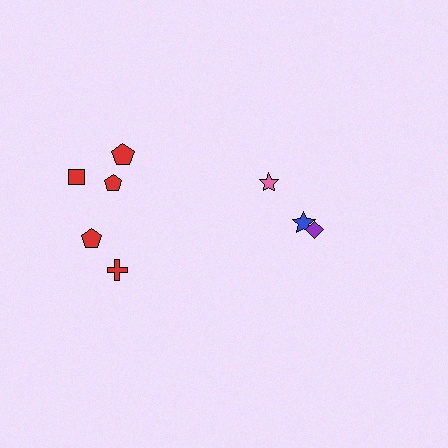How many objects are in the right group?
There are 3 objects.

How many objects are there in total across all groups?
There are 8 objects.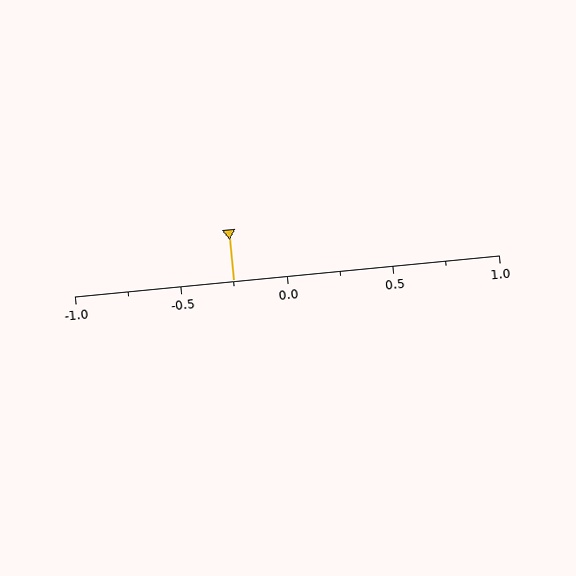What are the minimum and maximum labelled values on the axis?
The axis runs from -1.0 to 1.0.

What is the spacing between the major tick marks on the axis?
The major ticks are spaced 0.5 apart.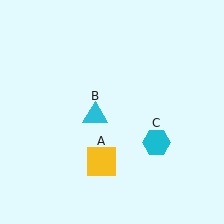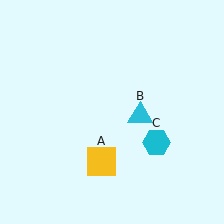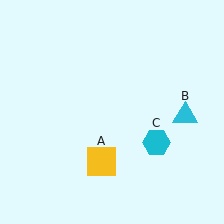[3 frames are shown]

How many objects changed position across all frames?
1 object changed position: cyan triangle (object B).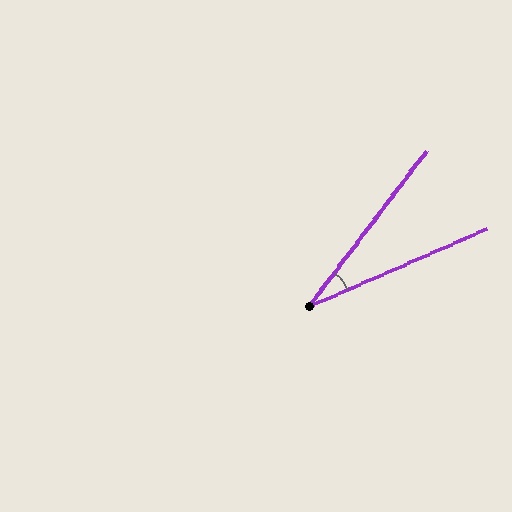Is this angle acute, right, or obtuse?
It is acute.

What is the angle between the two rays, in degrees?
Approximately 29 degrees.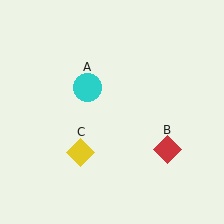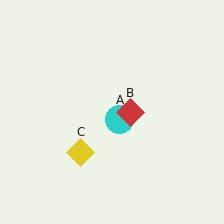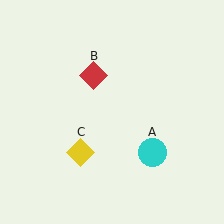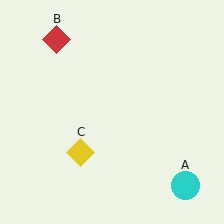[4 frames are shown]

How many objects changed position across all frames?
2 objects changed position: cyan circle (object A), red diamond (object B).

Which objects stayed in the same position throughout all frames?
Yellow diamond (object C) remained stationary.